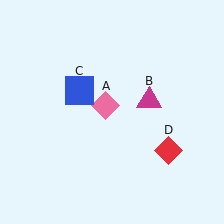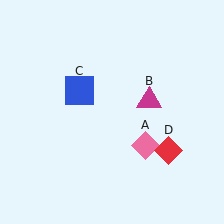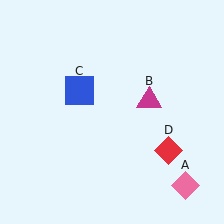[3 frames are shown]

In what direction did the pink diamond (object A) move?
The pink diamond (object A) moved down and to the right.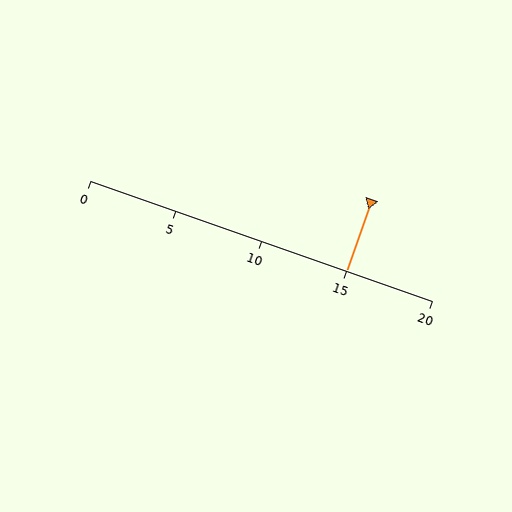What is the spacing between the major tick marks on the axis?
The major ticks are spaced 5 apart.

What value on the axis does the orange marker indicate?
The marker indicates approximately 15.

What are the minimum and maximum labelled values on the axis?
The axis runs from 0 to 20.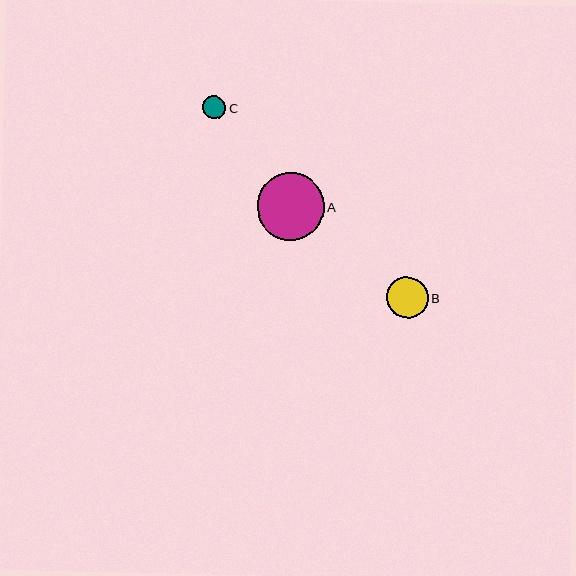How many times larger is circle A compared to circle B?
Circle A is approximately 1.6 times the size of circle B.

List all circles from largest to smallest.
From largest to smallest: A, B, C.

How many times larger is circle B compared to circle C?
Circle B is approximately 1.8 times the size of circle C.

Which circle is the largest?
Circle A is the largest with a size of approximately 67 pixels.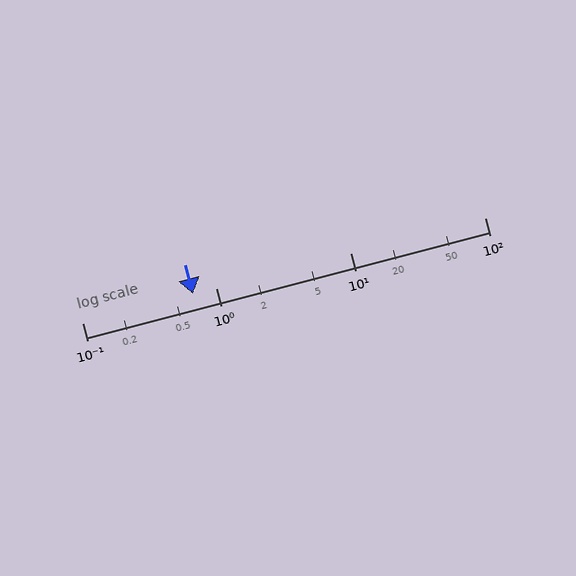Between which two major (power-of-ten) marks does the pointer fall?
The pointer is between 0.1 and 1.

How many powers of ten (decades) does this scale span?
The scale spans 3 decades, from 0.1 to 100.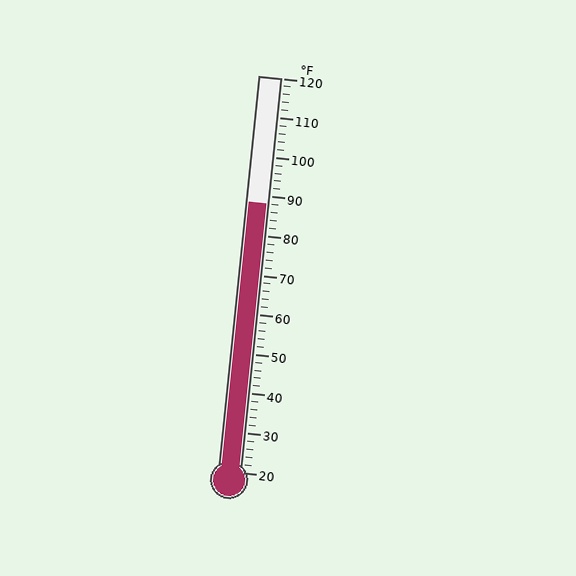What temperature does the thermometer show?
The thermometer shows approximately 88°F.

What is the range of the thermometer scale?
The thermometer scale ranges from 20°F to 120°F.